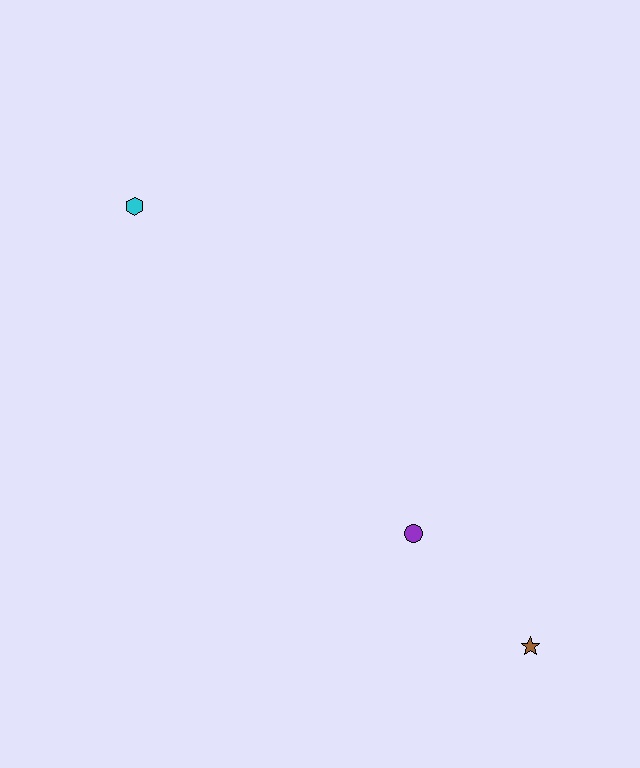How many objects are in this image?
There are 3 objects.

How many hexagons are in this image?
There is 1 hexagon.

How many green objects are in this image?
There are no green objects.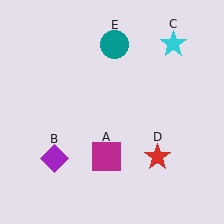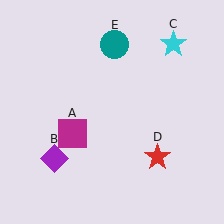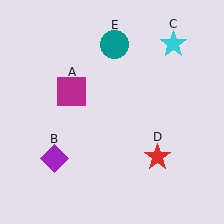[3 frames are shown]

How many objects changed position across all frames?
1 object changed position: magenta square (object A).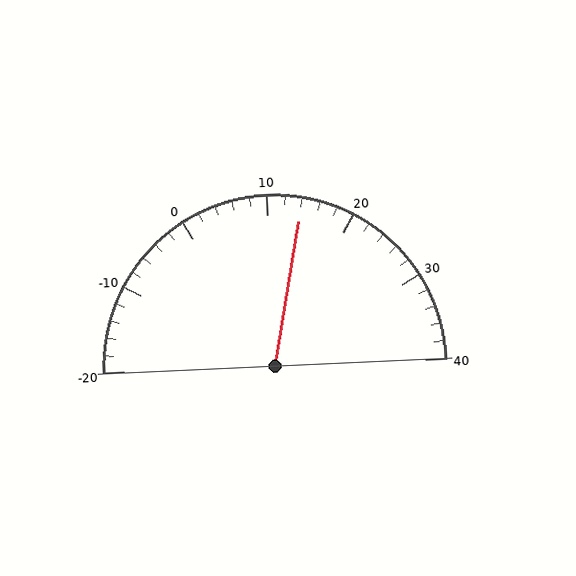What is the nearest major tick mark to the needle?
The nearest major tick mark is 10.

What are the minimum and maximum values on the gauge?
The gauge ranges from -20 to 40.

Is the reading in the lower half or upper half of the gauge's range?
The reading is in the upper half of the range (-20 to 40).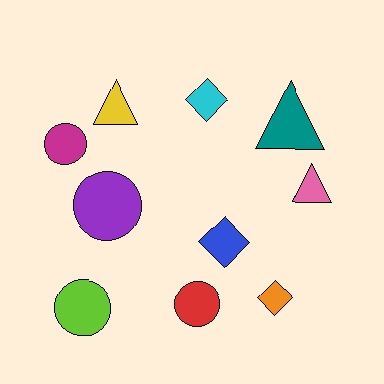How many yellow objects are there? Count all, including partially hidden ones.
There is 1 yellow object.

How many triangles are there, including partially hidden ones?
There are 3 triangles.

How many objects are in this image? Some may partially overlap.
There are 10 objects.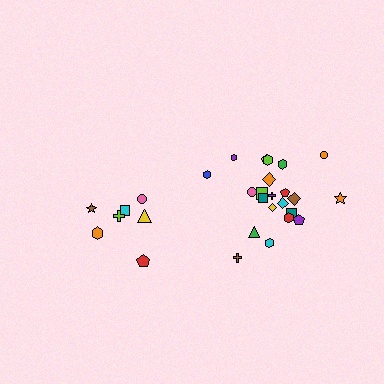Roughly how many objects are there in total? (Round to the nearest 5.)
Roughly 30 objects in total.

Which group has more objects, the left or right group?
The right group.